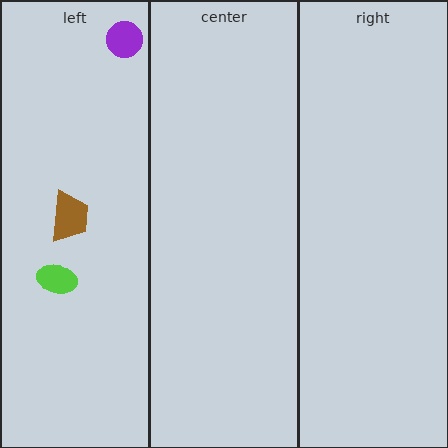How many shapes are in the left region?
3.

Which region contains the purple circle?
The left region.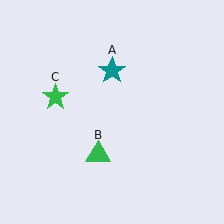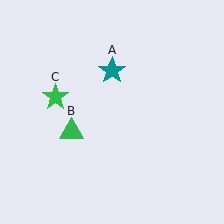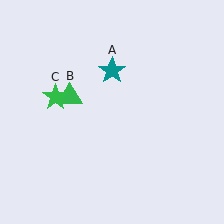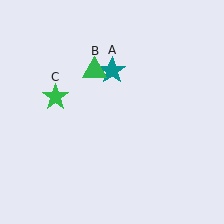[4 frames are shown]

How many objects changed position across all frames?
1 object changed position: green triangle (object B).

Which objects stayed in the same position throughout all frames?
Teal star (object A) and green star (object C) remained stationary.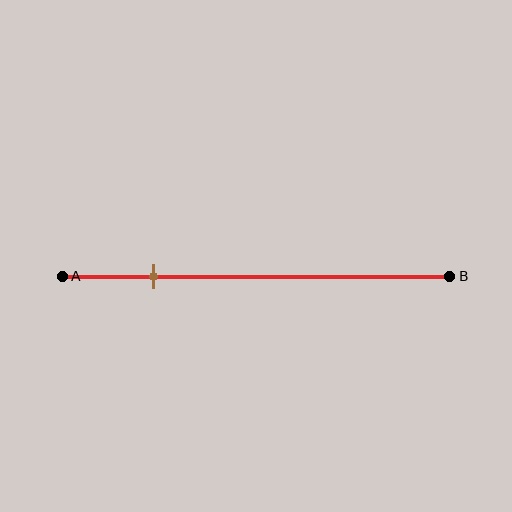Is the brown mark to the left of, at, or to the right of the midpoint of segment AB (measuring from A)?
The brown mark is to the left of the midpoint of segment AB.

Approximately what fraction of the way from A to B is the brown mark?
The brown mark is approximately 25% of the way from A to B.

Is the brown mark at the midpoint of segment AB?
No, the mark is at about 25% from A, not at the 50% midpoint.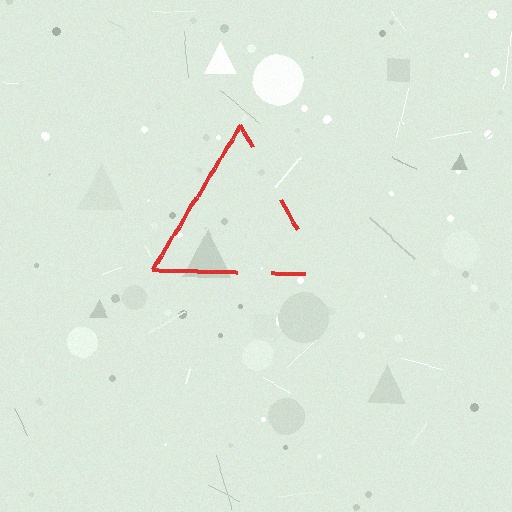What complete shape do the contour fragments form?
The contour fragments form a triangle.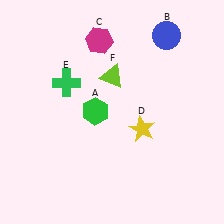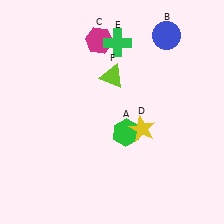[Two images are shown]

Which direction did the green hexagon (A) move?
The green hexagon (A) moved right.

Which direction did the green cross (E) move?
The green cross (E) moved right.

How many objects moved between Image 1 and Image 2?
2 objects moved between the two images.